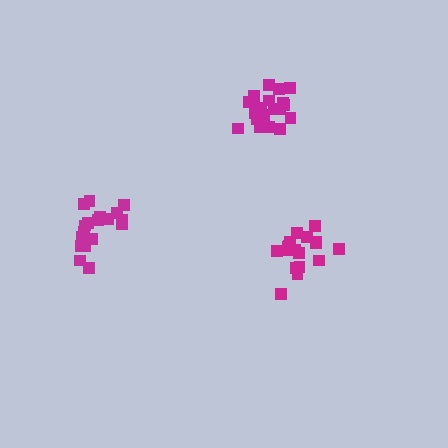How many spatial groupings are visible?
There are 3 spatial groupings.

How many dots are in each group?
Group 1: 18 dots, Group 2: 20 dots, Group 3: 19 dots (57 total).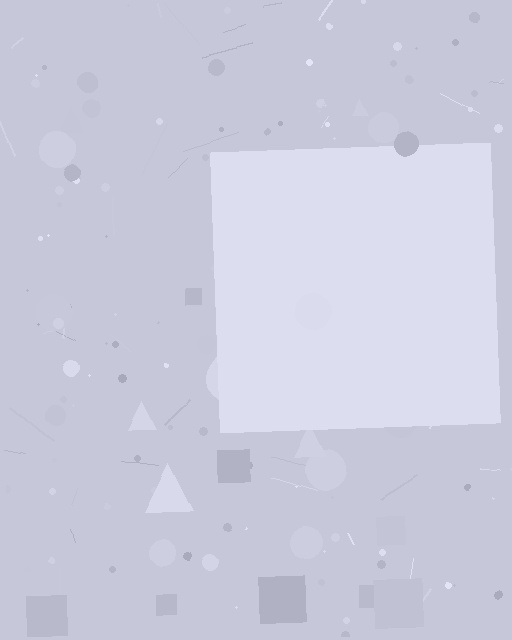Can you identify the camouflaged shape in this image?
The camouflaged shape is a square.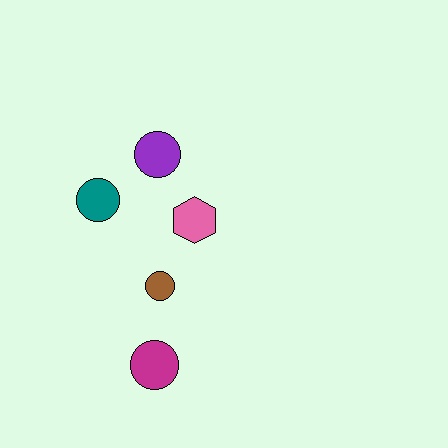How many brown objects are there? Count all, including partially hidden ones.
There is 1 brown object.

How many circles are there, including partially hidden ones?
There are 4 circles.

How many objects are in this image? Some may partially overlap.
There are 5 objects.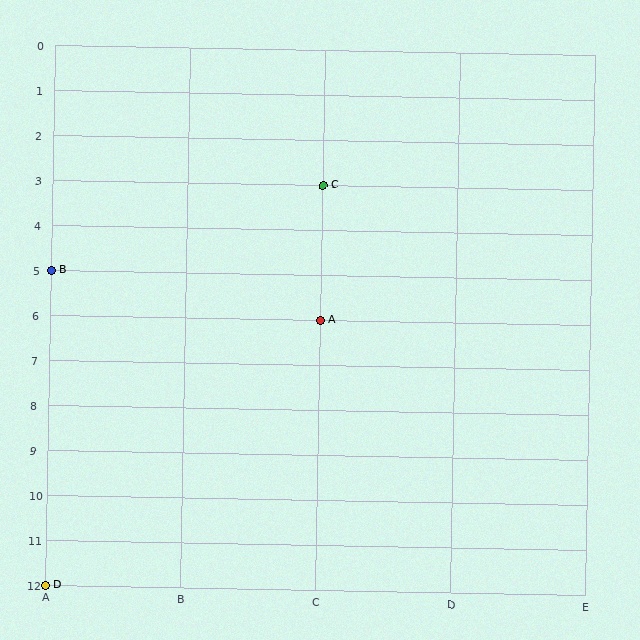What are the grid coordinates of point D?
Point D is at grid coordinates (A, 12).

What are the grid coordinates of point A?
Point A is at grid coordinates (C, 6).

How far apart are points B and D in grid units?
Points B and D are 7 rows apart.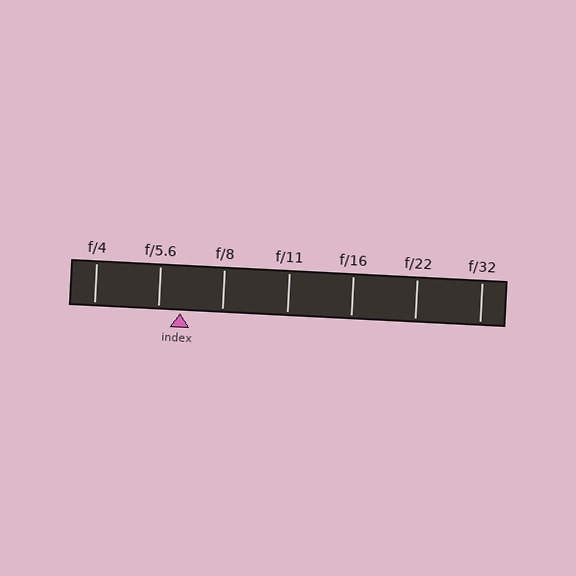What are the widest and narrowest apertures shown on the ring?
The widest aperture shown is f/4 and the narrowest is f/32.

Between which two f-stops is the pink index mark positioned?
The index mark is between f/5.6 and f/8.